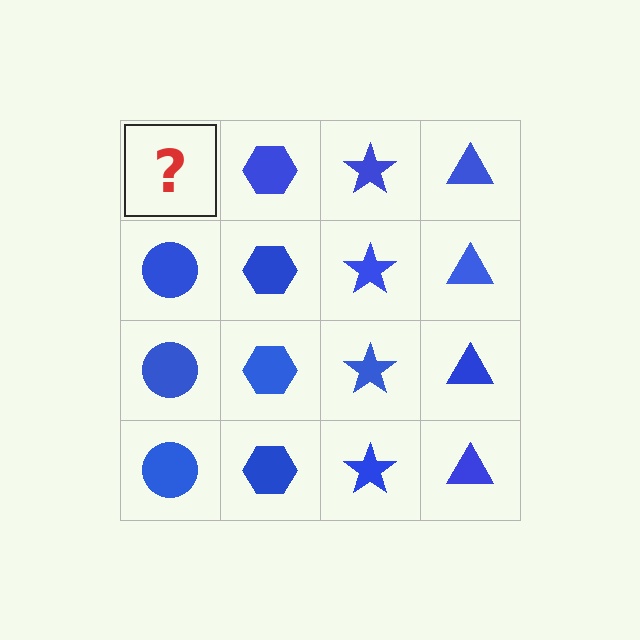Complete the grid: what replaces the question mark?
The question mark should be replaced with a blue circle.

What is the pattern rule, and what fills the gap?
The rule is that each column has a consistent shape. The gap should be filled with a blue circle.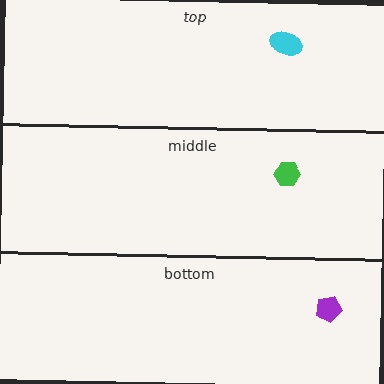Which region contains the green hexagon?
The middle region.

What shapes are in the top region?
The cyan ellipse.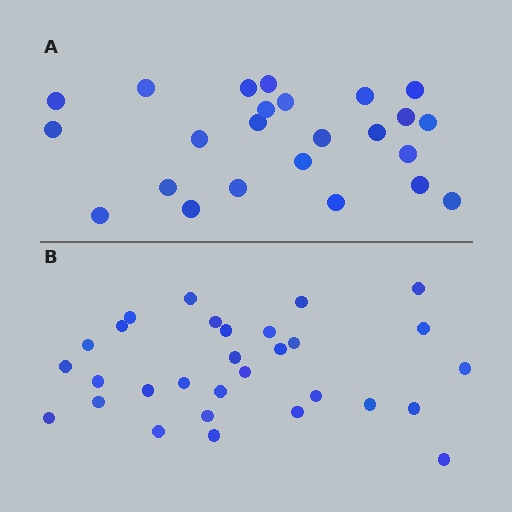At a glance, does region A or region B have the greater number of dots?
Region B (the bottom region) has more dots.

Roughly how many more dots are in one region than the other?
Region B has about 6 more dots than region A.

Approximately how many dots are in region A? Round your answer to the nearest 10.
About 20 dots. (The exact count is 24, which rounds to 20.)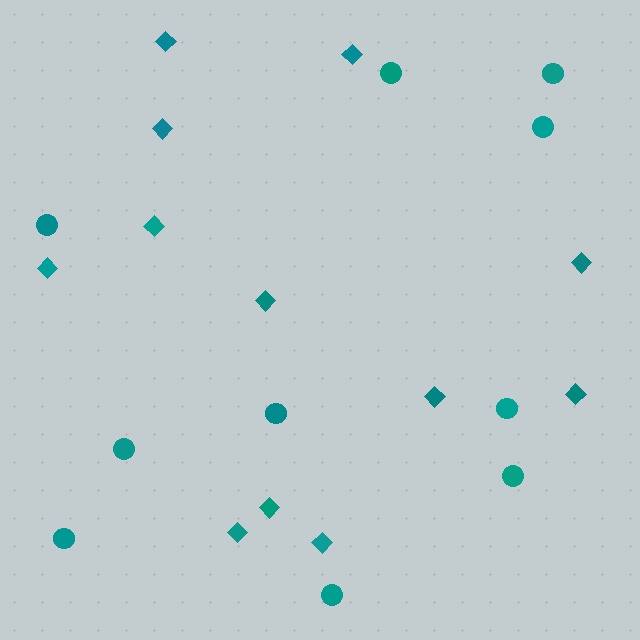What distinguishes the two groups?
There are 2 groups: one group of diamonds (12) and one group of circles (10).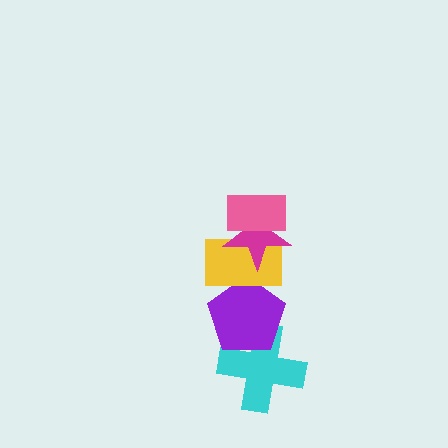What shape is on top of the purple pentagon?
The yellow rectangle is on top of the purple pentagon.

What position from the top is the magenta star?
The magenta star is 2nd from the top.